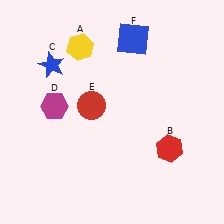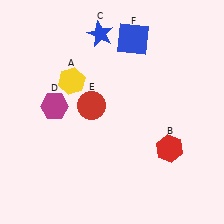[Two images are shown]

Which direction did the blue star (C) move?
The blue star (C) moved right.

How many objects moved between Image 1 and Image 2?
2 objects moved between the two images.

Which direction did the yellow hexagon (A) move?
The yellow hexagon (A) moved down.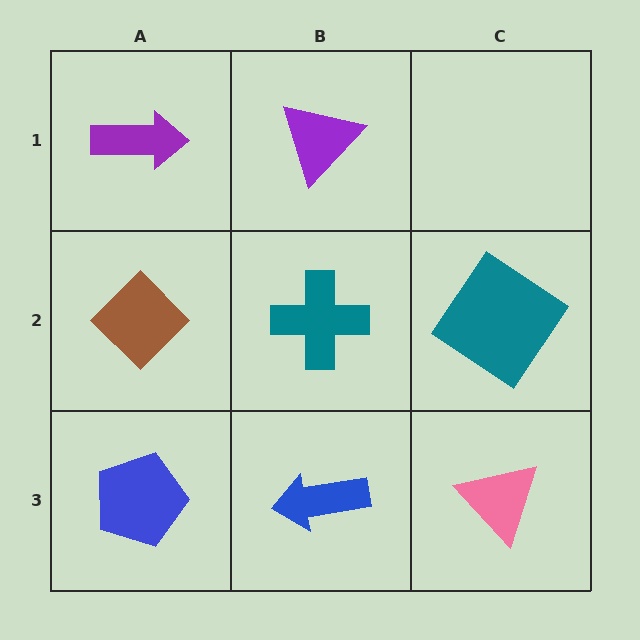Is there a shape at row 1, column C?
No, that cell is empty.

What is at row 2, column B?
A teal cross.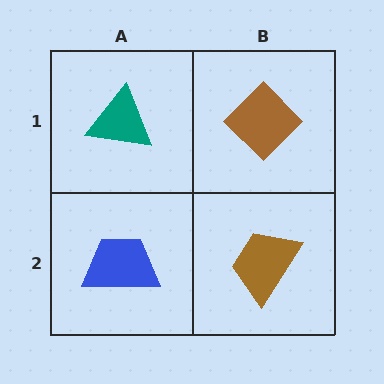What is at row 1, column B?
A brown diamond.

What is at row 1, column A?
A teal triangle.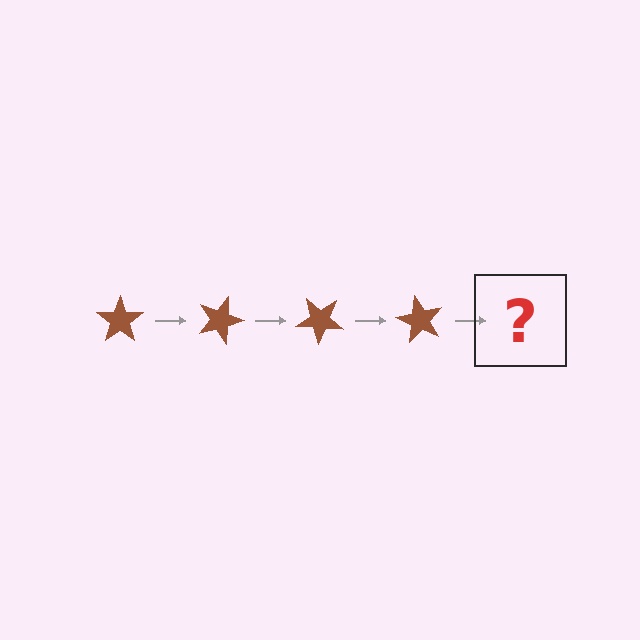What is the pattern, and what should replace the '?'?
The pattern is that the star rotates 20 degrees each step. The '?' should be a brown star rotated 80 degrees.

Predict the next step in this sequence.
The next step is a brown star rotated 80 degrees.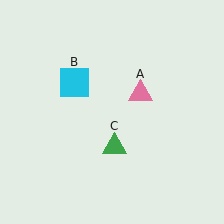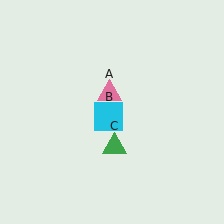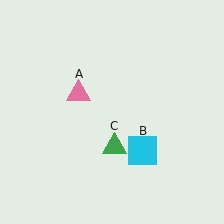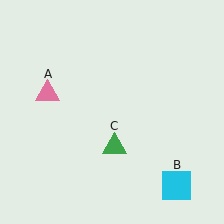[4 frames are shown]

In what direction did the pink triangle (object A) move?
The pink triangle (object A) moved left.